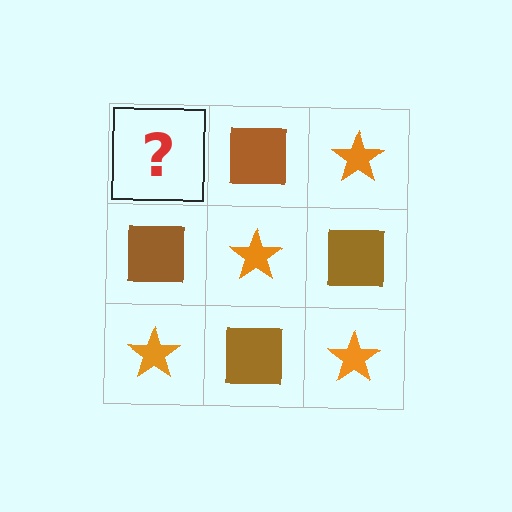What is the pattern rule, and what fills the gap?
The rule is that it alternates orange star and brown square in a checkerboard pattern. The gap should be filled with an orange star.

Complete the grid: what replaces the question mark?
The question mark should be replaced with an orange star.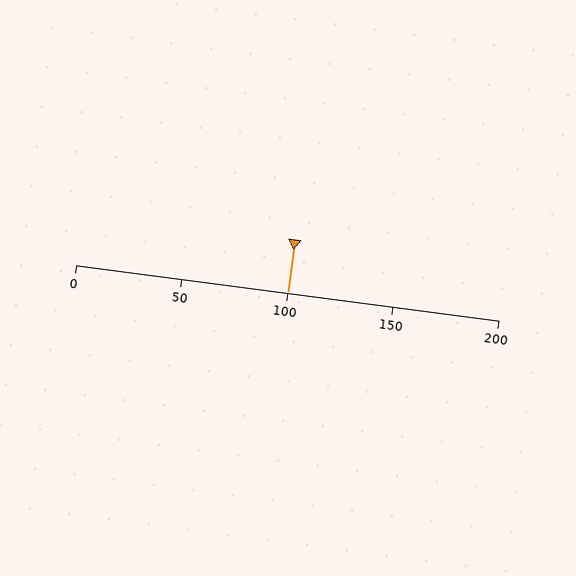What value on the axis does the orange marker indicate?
The marker indicates approximately 100.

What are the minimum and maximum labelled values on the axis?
The axis runs from 0 to 200.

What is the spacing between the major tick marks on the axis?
The major ticks are spaced 50 apart.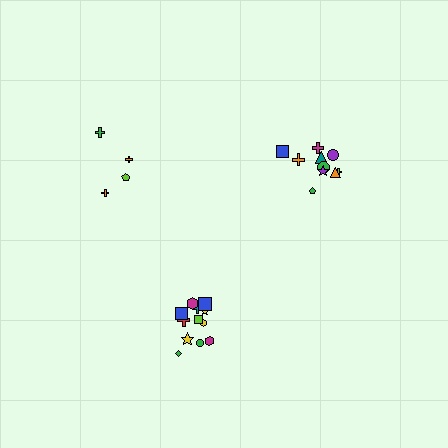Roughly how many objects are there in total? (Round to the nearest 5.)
Roughly 25 objects in total.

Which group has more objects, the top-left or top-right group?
The top-right group.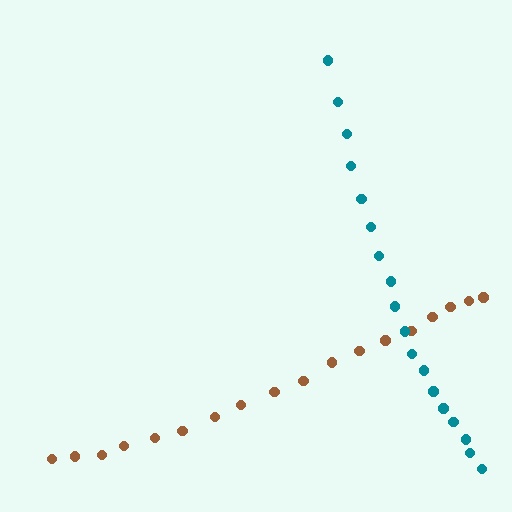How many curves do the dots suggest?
There are 2 distinct paths.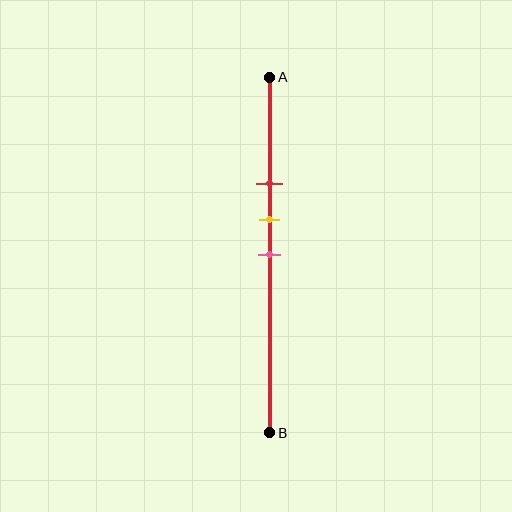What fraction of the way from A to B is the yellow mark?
The yellow mark is approximately 40% (0.4) of the way from A to B.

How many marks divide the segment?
There are 3 marks dividing the segment.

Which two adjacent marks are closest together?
The yellow and pink marks are the closest adjacent pair.